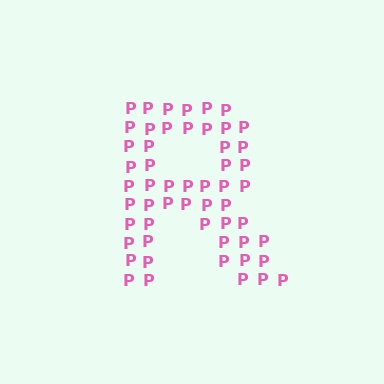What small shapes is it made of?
It is made of small letter P's.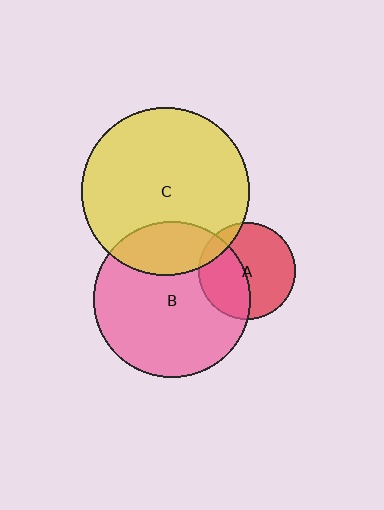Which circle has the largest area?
Circle C (yellow).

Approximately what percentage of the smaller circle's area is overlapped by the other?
Approximately 40%.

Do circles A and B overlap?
Yes.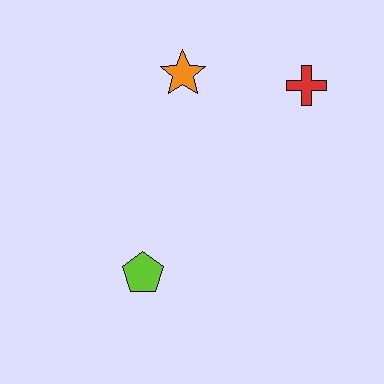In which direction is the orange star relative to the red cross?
The orange star is to the left of the red cross.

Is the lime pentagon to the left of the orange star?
Yes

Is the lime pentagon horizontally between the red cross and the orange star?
No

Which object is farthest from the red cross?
The lime pentagon is farthest from the red cross.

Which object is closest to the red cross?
The orange star is closest to the red cross.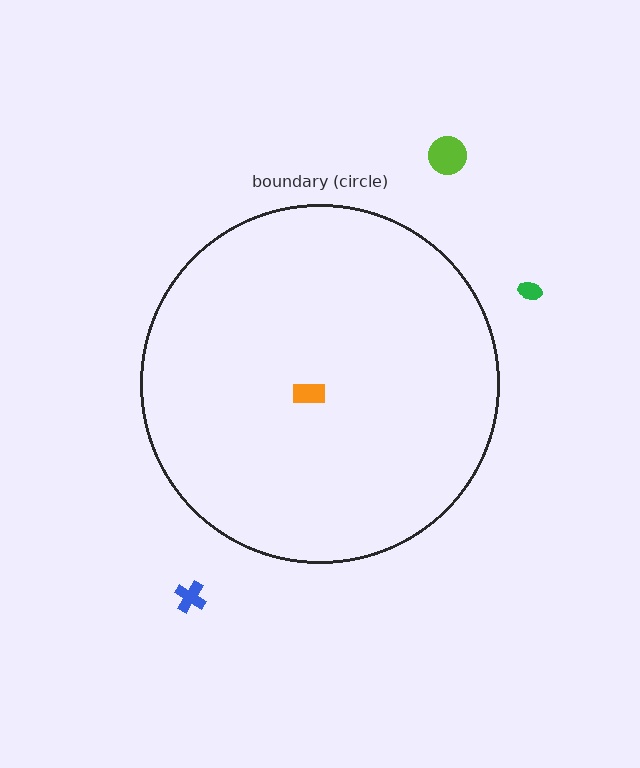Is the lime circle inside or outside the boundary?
Outside.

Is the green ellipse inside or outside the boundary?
Outside.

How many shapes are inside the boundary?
1 inside, 3 outside.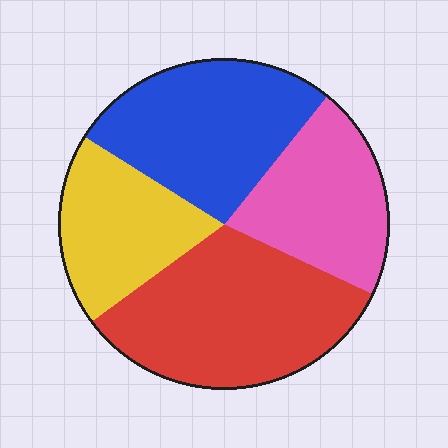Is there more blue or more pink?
Blue.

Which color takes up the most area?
Red, at roughly 35%.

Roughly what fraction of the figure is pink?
Pink covers around 20% of the figure.